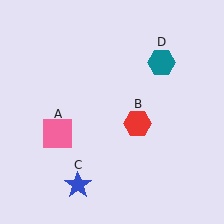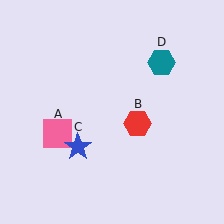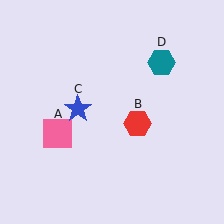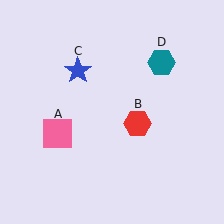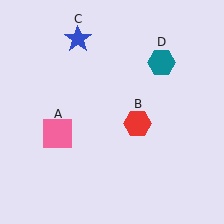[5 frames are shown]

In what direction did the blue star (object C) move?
The blue star (object C) moved up.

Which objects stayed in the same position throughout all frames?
Pink square (object A) and red hexagon (object B) and teal hexagon (object D) remained stationary.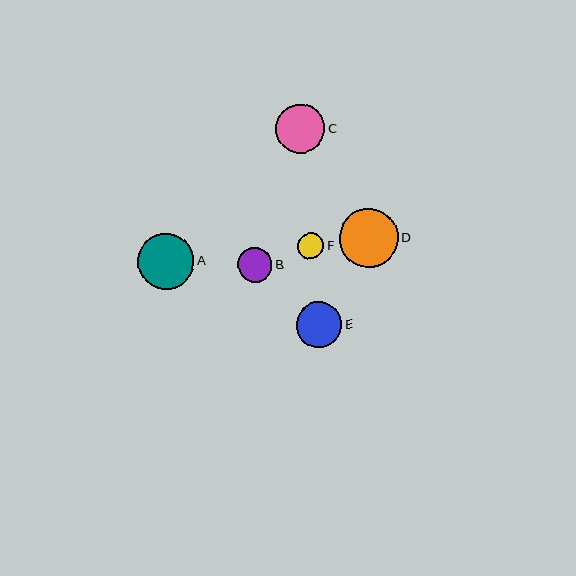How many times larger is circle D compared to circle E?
Circle D is approximately 1.3 times the size of circle E.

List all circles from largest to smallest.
From largest to smallest: D, A, C, E, B, F.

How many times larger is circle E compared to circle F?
Circle E is approximately 1.7 times the size of circle F.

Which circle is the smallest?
Circle F is the smallest with a size of approximately 27 pixels.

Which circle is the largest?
Circle D is the largest with a size of approximately 58 pixels.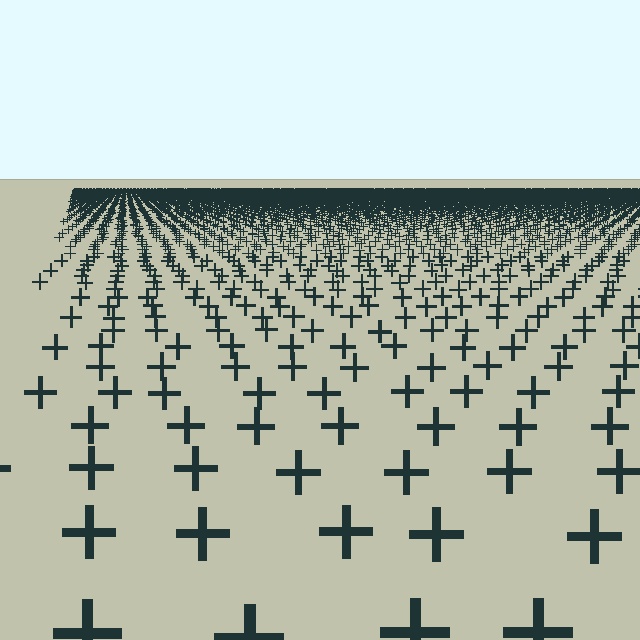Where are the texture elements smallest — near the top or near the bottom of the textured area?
Near the top.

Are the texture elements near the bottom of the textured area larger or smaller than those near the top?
Larger. Near the bottom, elements are closer to the viewer and appear at a bigger on-screen size.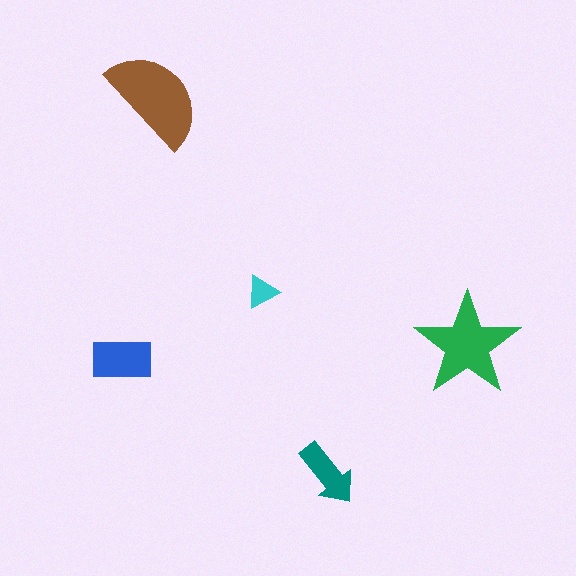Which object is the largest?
The brown semicircle.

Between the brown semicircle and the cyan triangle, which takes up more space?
The brown semicircle.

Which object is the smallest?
The cyan triangle.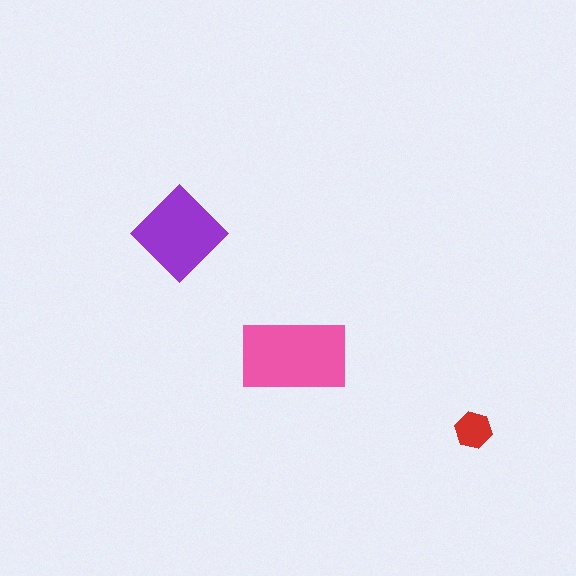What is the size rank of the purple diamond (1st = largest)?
2nd.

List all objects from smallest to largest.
The red hexagon, the purple diamond, the pink rectangle.